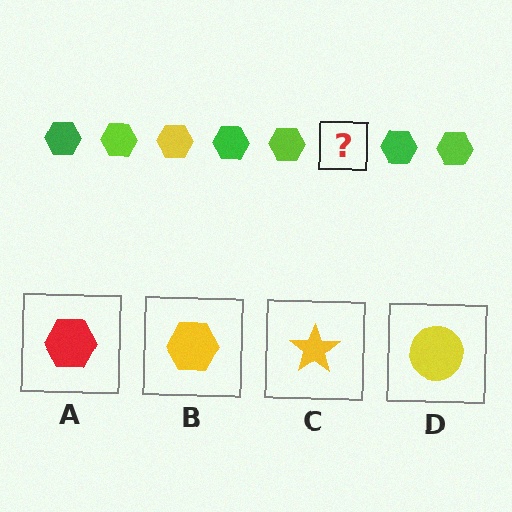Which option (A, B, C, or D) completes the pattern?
B.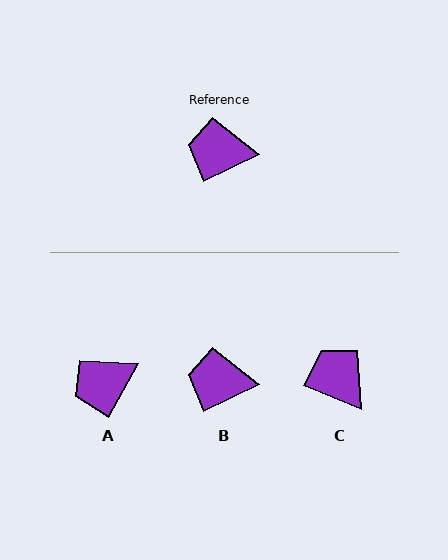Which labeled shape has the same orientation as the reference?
B.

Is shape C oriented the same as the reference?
No, it is off by about 48 degrees.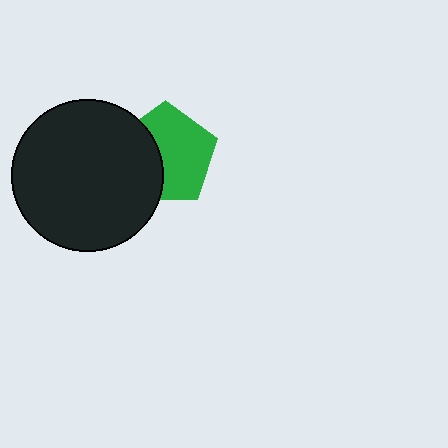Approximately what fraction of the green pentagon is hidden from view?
Roughly 39% of the green pentagon is hidden behind the black circle.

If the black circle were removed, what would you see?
You would see the complete green pentagon.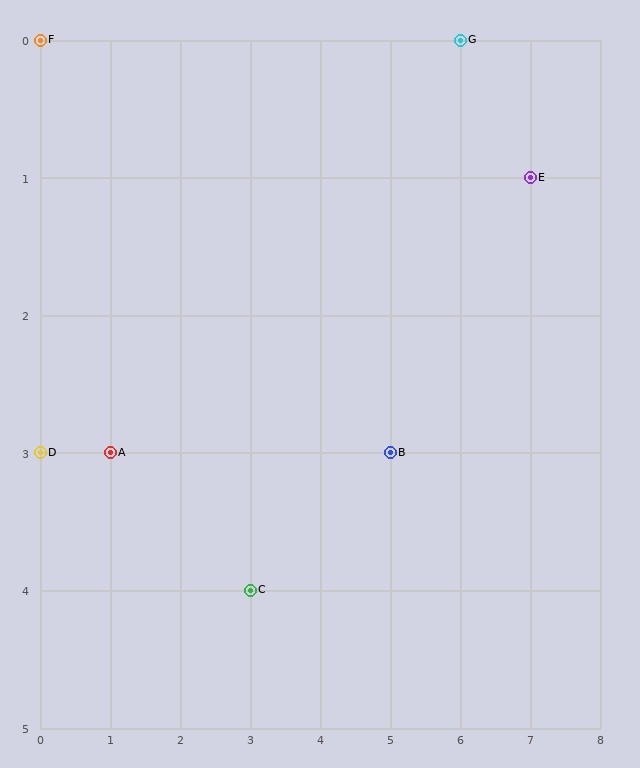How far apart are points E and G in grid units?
Points E and G are 1 column and 1 row apart (about 1.4 grid units diagonally).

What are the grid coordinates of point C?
Point C is at grid coordinates (3, 4).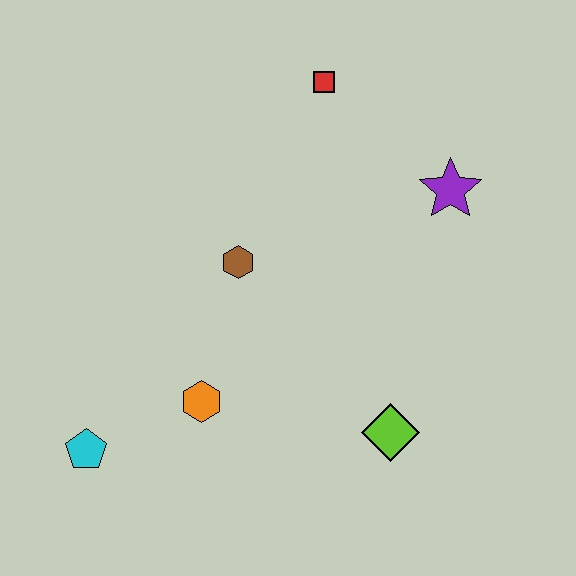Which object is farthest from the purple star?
The cyan pentagon is farthest from the purple star.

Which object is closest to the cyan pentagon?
The orange hexagon is closest to the cyan pentagon.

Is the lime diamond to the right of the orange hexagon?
Yes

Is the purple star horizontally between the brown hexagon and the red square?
No